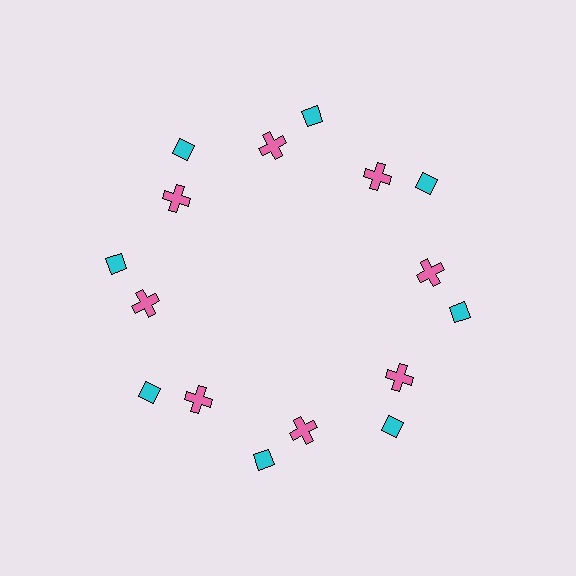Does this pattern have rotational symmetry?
Yes, this pattern has 8-fold rotational symmetry. It looks the same after rotating 45 degrees around the center.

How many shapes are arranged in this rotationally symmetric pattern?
There are 16 shapes, arranged in 8 groups of 2.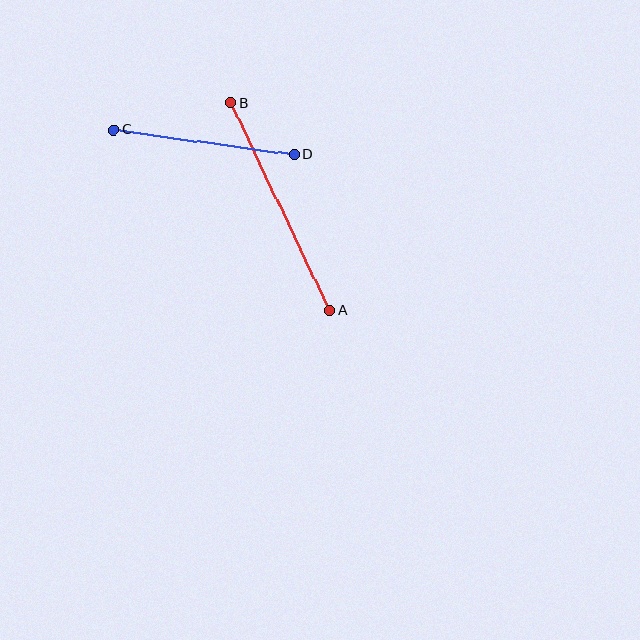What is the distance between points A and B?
The distance is approximately 230 pixels.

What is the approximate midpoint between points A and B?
The midpoint is at approximately (280, 206) pixels.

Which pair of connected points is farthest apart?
Points A and B are farthest apart.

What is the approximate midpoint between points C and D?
The midpoint is at approximately (204, 142) pixels.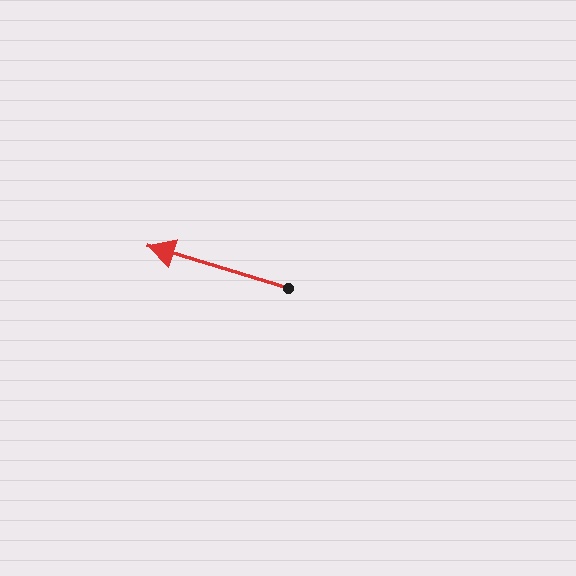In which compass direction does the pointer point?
West.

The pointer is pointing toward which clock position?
Roughly 10 o'clock.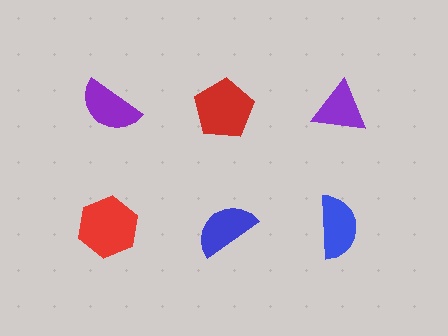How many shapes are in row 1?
3 shapes.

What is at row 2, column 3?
A blue semicircle.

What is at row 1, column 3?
A purple triangle.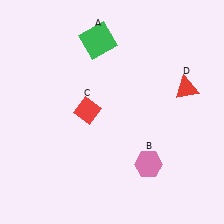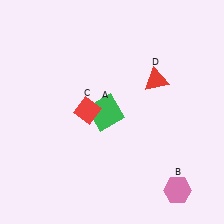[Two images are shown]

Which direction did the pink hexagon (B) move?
The pink hexagon (B) moved right.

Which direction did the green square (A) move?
The green square (A) moved down.